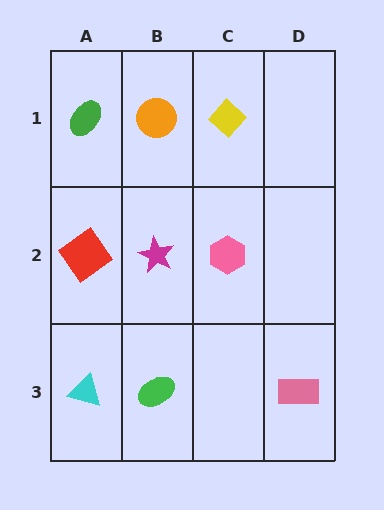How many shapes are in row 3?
3 shapes.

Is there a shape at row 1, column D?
No, that cell is empty.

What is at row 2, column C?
A pink hexagon.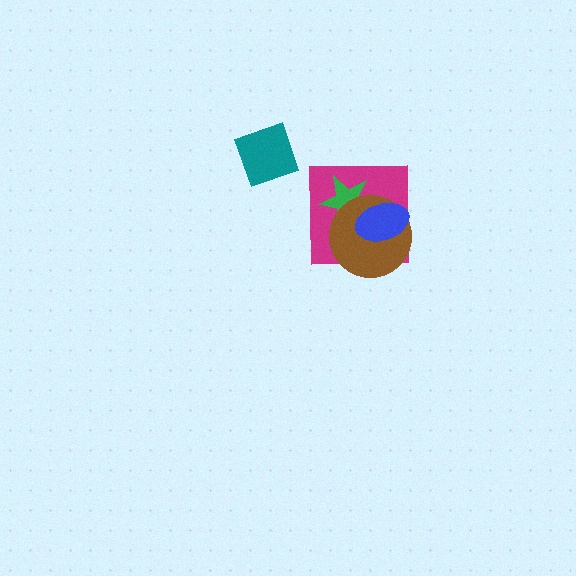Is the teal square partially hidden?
No, no other shape covers it.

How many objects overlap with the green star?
3 objects overlap with the green star.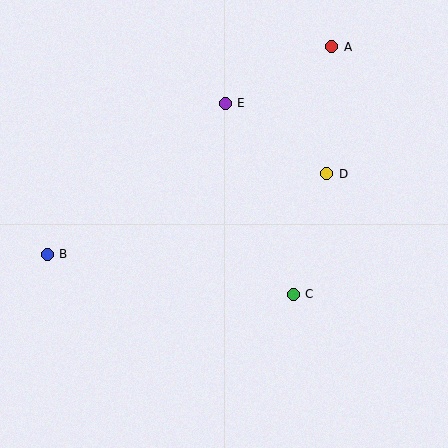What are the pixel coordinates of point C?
Point C is at (293, 294).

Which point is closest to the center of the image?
Point C at (293, 294) is closest to the center.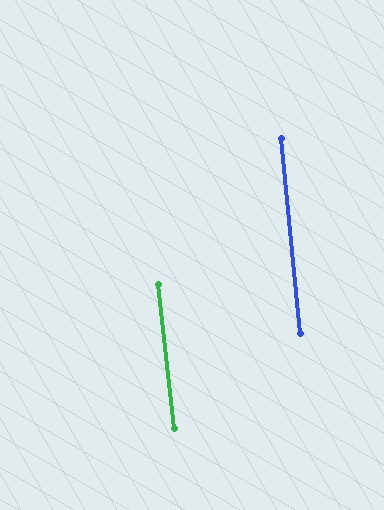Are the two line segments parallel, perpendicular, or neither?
Parallel — their directions differ by only 0.6°.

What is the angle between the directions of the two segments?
Approximately 1 degree.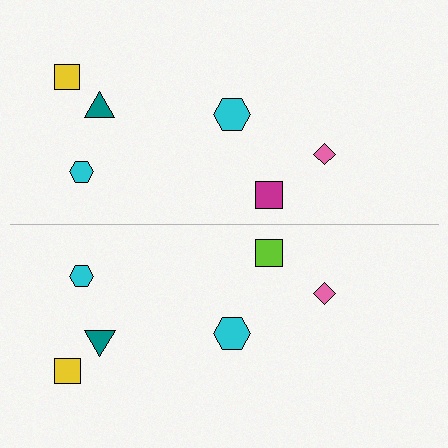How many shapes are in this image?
There are 12 shapes in this image.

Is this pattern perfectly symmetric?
No, the pattern is not perfectly symmetric. The lime square on the bottom side breaks the symmetry — its mirror counterpart is magenta.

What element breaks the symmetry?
The lime square on the bottom side breaks the symmetry — its mirror counterpart is magenta.